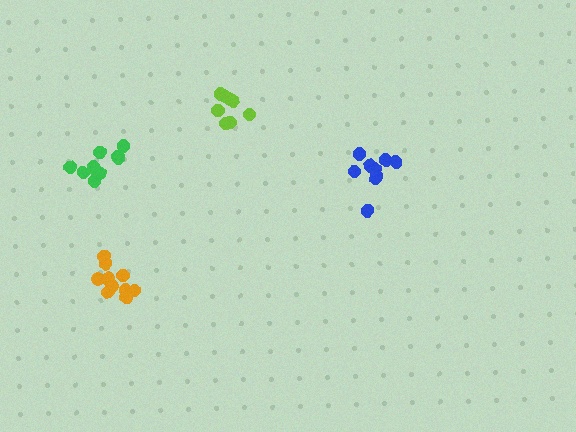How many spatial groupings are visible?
There are 4 spatial groupings.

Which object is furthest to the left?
The green cluster is leftmost.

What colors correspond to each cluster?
The clusters are colored: blue, orange, lime, green.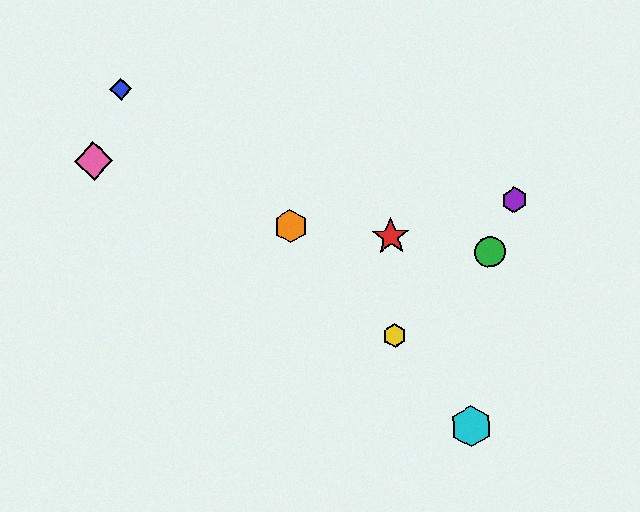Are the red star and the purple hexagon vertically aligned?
No, the red star is at x≈391 and the purple hexagon is at x≈514.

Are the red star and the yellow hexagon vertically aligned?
Yes, both are at x≈391.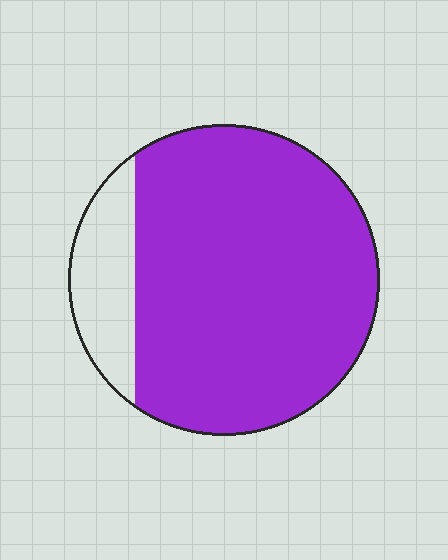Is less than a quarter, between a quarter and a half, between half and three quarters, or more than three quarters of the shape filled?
More than three quarters.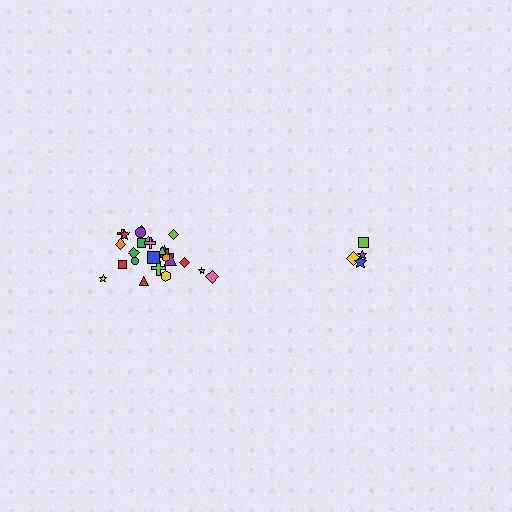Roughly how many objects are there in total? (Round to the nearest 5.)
Roughly 30 objects in total.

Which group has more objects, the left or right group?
The left group.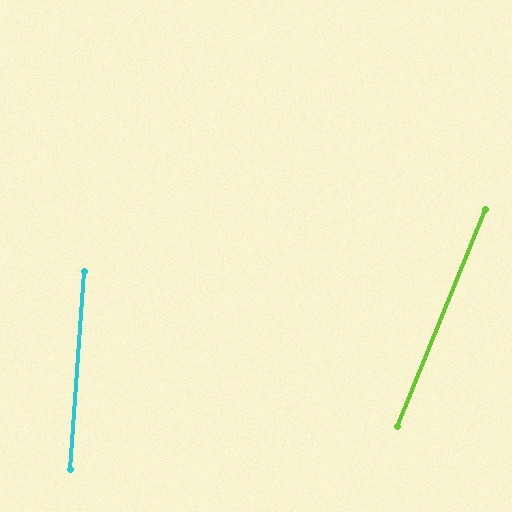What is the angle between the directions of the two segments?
Approximately 18 degrees.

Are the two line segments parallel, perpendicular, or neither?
Neither parallel nor perpendicular — they differ by about 18°.